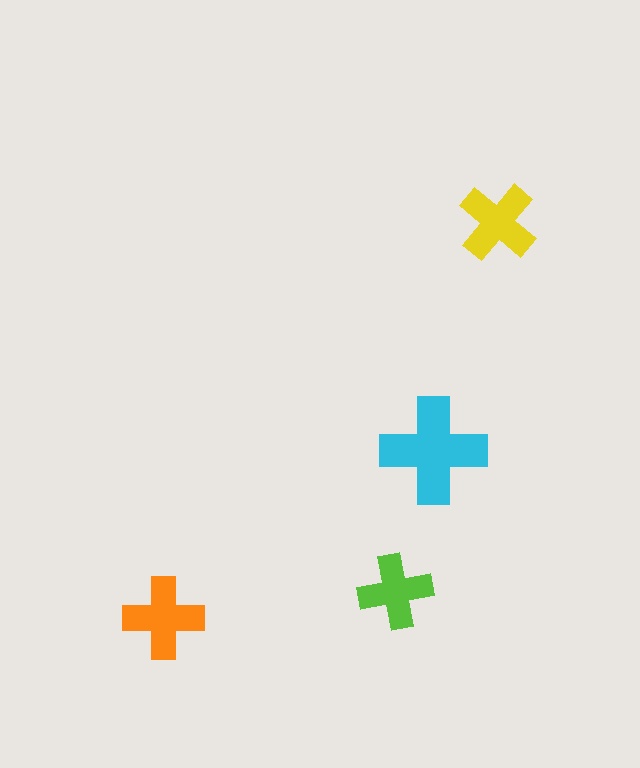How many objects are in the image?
There are 4 objects in the image.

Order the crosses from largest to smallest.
the cyan one, the orange one, the yellow one, the lime one.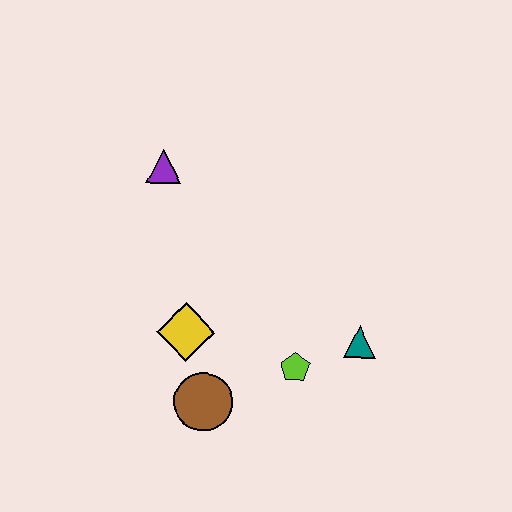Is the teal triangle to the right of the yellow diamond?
Yes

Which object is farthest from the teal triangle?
The purple triangle is farthest from the teal triangle.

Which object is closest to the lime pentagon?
The teal triangle is closest to the lime pentagon.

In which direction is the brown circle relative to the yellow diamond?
The brown circle is below the yellow diamond.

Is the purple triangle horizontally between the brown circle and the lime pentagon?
No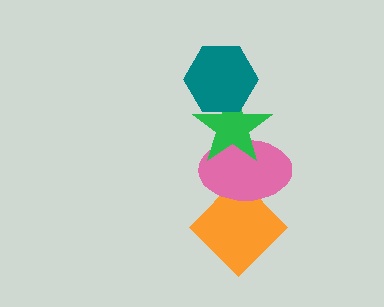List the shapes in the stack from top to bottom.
From top to bottom: the teal hexagon, the green star, the pink ellipse, the orange diamond.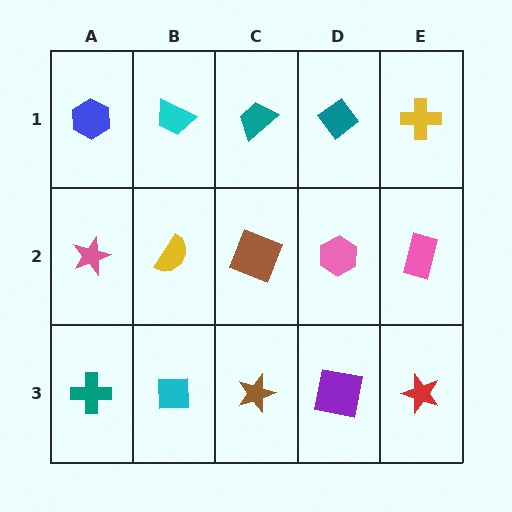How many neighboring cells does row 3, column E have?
2.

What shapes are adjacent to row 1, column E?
A pink rectangle (row 2, column E), a teal diamond (row 1, column D).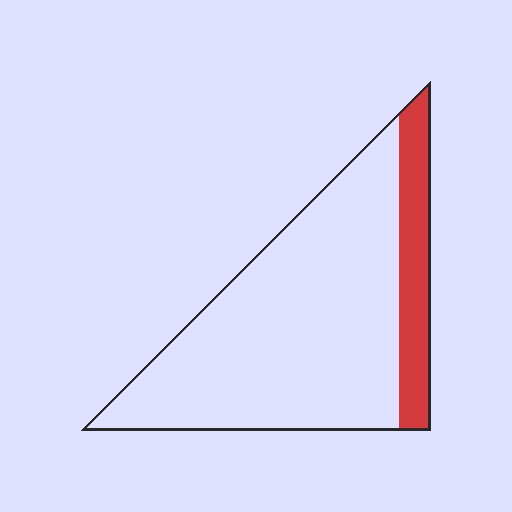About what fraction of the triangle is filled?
About one sixth (1/6).